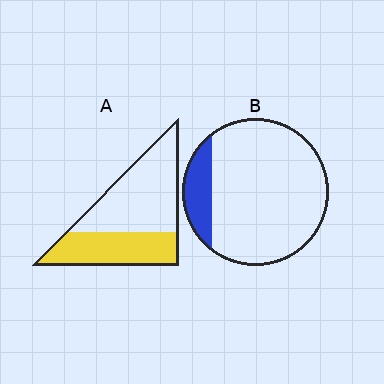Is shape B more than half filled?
No.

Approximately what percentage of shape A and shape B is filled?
A is approximately 40% and B is approximately 15%.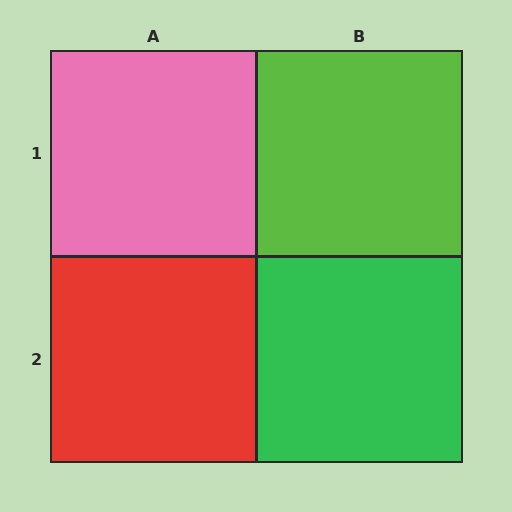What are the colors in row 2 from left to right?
Red, green.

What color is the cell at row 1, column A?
Pink.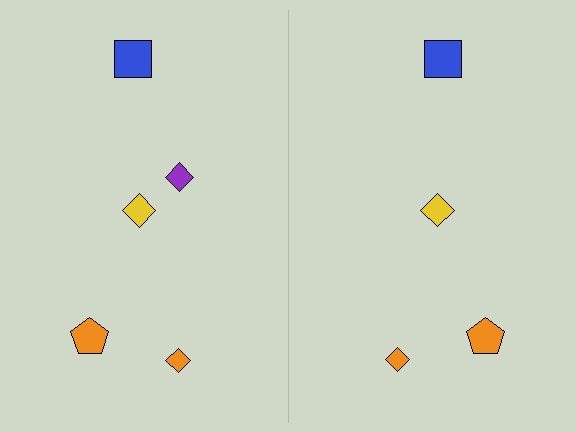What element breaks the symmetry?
A purple diamond is missing from the right side.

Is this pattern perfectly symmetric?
No, the pattern is not perfectly symmetric. A purple diamond is missing from the right side.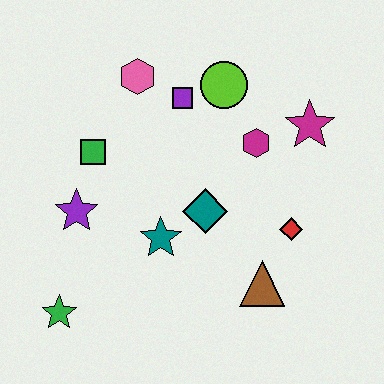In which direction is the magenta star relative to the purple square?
The magenta star is to the right of the purple square.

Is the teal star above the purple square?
No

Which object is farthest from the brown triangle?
The pink hexagon is farthest from the brown triangle.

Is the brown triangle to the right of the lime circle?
Yes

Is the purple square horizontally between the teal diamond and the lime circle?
No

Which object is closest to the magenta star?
The magenta hexagon is closest to the magenta star.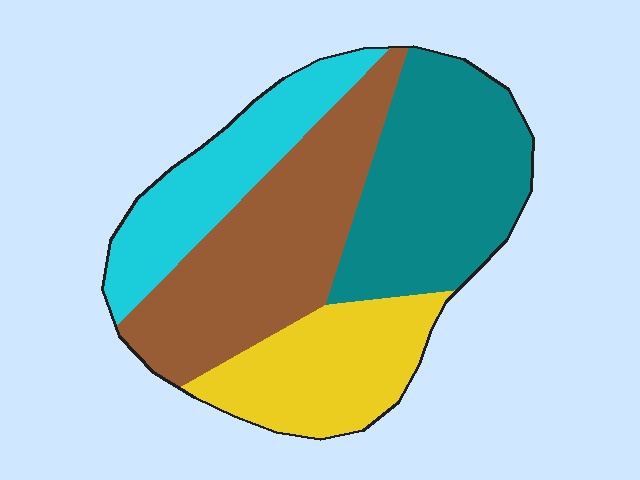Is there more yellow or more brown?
Brown.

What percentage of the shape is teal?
Teal covers around 30% of the shape.